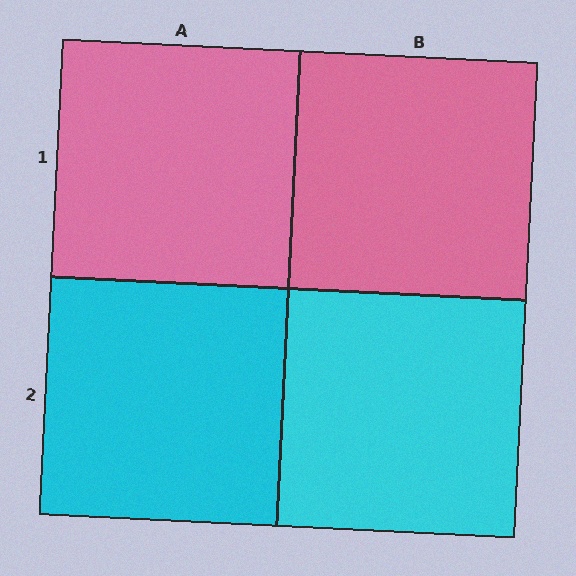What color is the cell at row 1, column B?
Pink.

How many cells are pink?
2 cells are pink.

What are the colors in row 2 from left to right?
Cyan, cyan.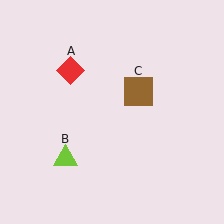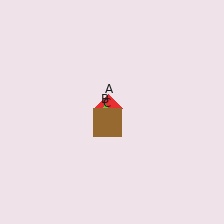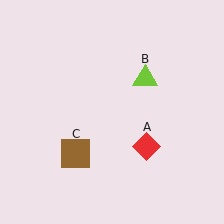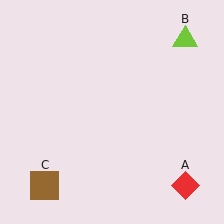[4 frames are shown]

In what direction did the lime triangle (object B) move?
The lime triangle (object B) moved up and to the right.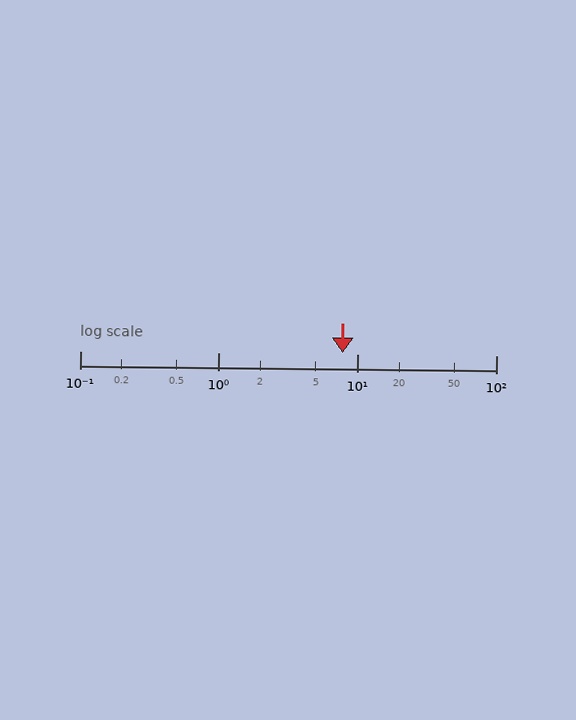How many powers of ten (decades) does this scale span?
The scale spans 3 decades, from 0.1 to 100.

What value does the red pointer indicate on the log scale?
The pointer indicates approximately 7.8.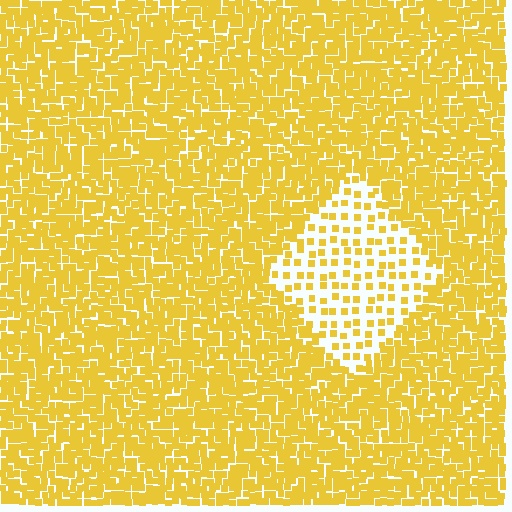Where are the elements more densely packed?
The elements are more densely packed outside the diamond boundary.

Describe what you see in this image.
The image contains small yellow elements arranged at two different densities. A diamond-shaped region is visible where the elements are less densely packed than the surrounding area.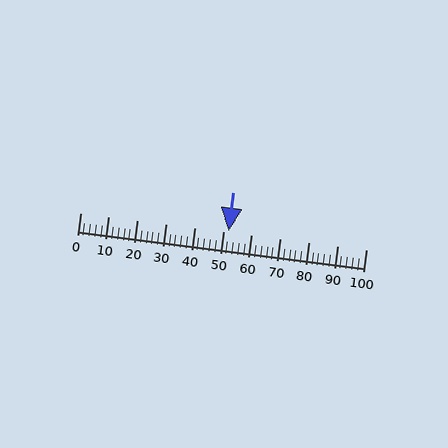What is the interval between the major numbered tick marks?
The major tick marks are spaced 10 units apart.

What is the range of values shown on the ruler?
The ruler shows values from 0 to 100.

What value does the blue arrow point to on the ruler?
The blue arrow points to approximately 52.